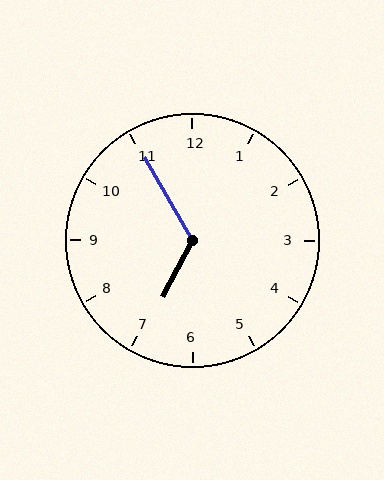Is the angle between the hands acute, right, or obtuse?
It is obtuse.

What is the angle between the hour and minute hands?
Approximately 122 degrees.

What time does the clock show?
6:55.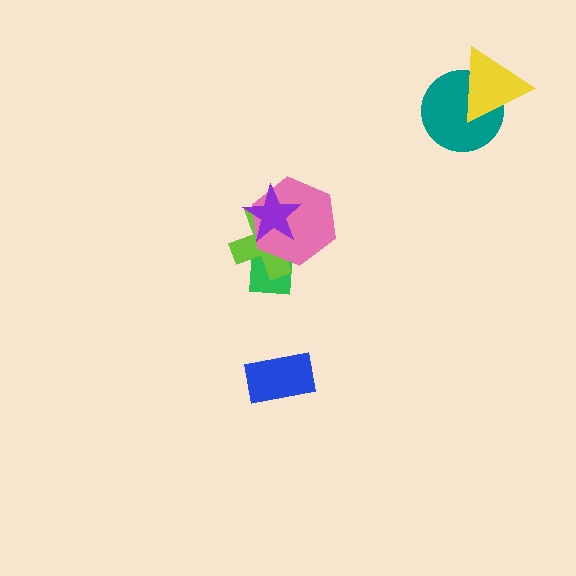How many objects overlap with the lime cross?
3 objects overlap with the lime cross.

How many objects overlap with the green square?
2 objects overlap with the green square.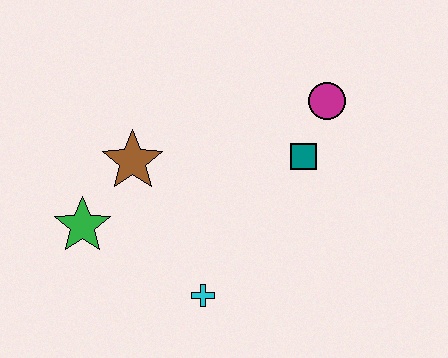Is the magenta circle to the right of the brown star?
Yes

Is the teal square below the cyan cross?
No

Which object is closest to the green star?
The brown star is closest to the green star.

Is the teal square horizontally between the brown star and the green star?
No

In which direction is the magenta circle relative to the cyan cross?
The magenta circle is above the cyan cross.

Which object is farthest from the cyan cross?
The magenta circle is farthest from the cyan cross.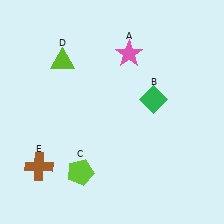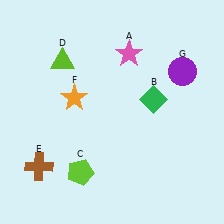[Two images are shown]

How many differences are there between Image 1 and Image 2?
There are 2 differences between the two images.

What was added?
An orange star (F), a purple circle (G) were added in Image 2.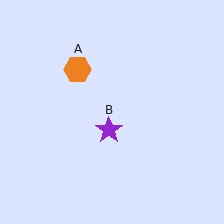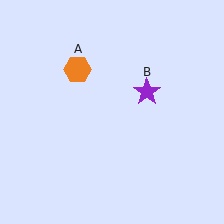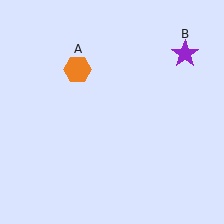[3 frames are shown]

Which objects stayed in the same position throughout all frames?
Orange hexagon (object A) remained stationary.